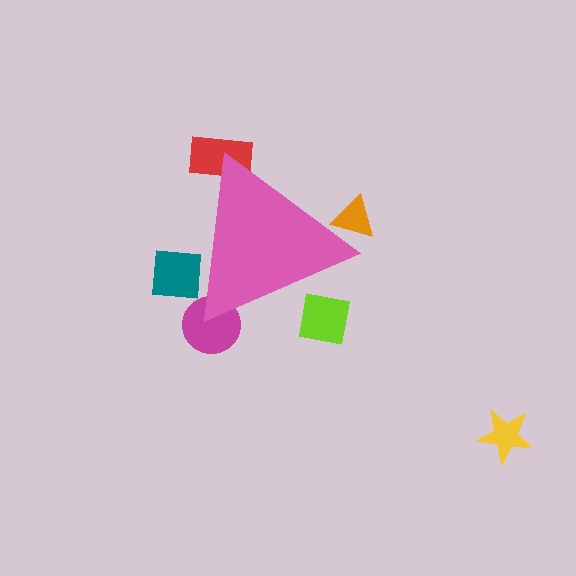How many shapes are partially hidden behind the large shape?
5 shapes are partially hidden.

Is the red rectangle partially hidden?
Yes, the red rectangle is partially hidden behind the pink triangle.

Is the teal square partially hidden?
Yes, the teal square is partially hidden behind the pink triangle.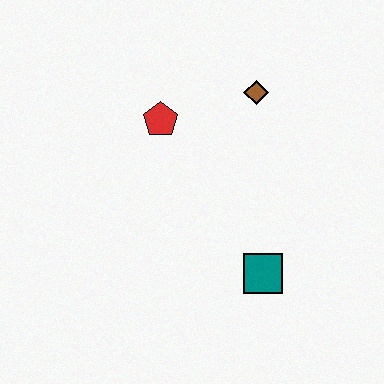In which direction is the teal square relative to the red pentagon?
The teal square is below the red pentagon.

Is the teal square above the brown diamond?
No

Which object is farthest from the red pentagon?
The teal square is farthest from the red pentagon.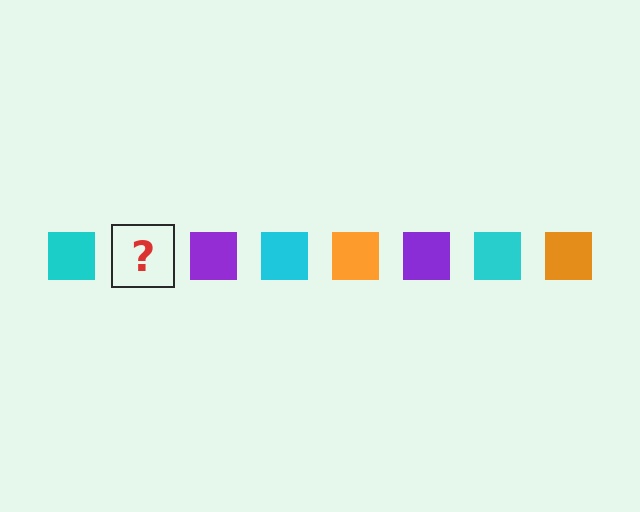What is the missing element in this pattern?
The missing element is an orange square.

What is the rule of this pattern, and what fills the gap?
The rule is that the pattern cycles through cyan, orange, purple squares. The gap should be filled with an orange square.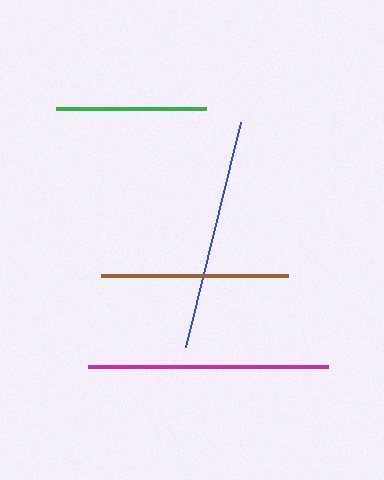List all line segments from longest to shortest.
From longest to shortest: magenta, blue, brown, green.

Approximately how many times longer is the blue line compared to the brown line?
The blue line is approximately 1.2 times the length of the brown line.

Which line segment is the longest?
The magenta line is the longest at approximately 240 pixels.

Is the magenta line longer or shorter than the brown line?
The magenta line is longer than the brown line.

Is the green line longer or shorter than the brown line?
The brown line is longer than the green line.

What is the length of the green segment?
The green segment is approximately 150 pixels long.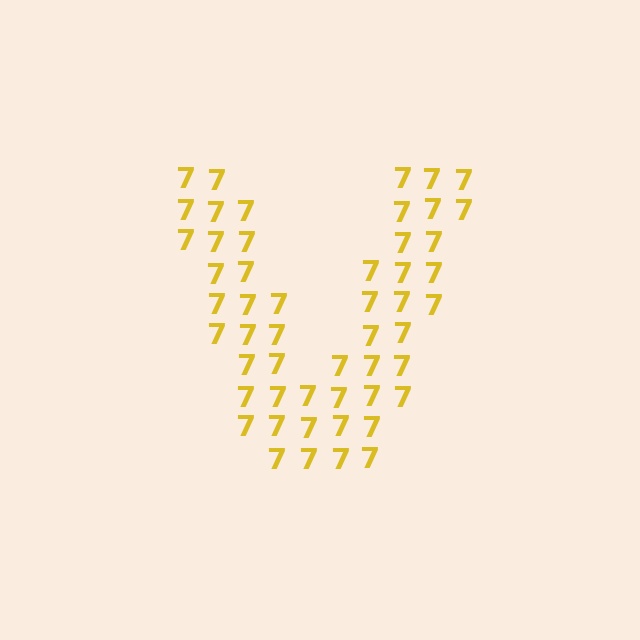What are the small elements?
The small elements are digit 7's.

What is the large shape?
The large shape is the letter V.